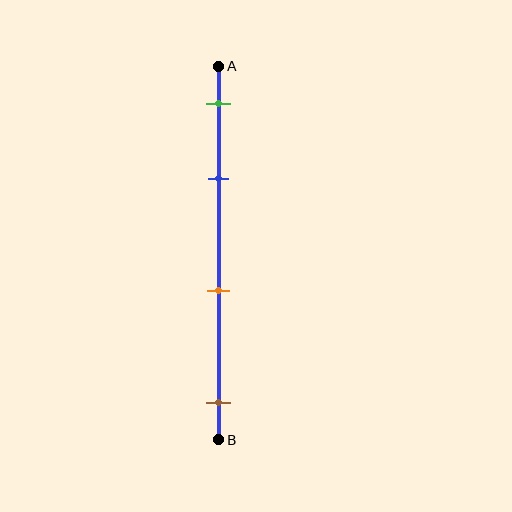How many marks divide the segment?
There are 4 marks dividing the segment.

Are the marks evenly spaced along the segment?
No, the marks are not evenly spaced.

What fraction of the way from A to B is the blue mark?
The blue mark is approximately 30% (0.3) of the way from A to B.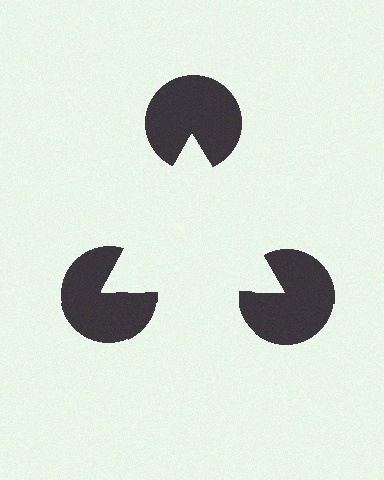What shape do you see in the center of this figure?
An illusory triangle — its edges are inferred from the aligned wedge cuts in the pac-man discs, not physically drawn.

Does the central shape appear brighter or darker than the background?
It typically appears slightly brighter than the background, even though no actual brightness change is drawn.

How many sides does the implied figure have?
3 sides.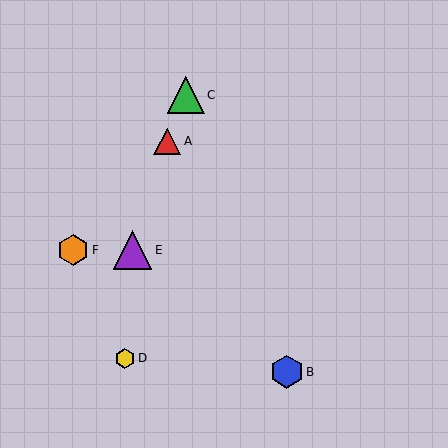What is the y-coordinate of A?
Object A is at y≈141.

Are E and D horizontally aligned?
No, E is at y≈250 and D is at y≈358.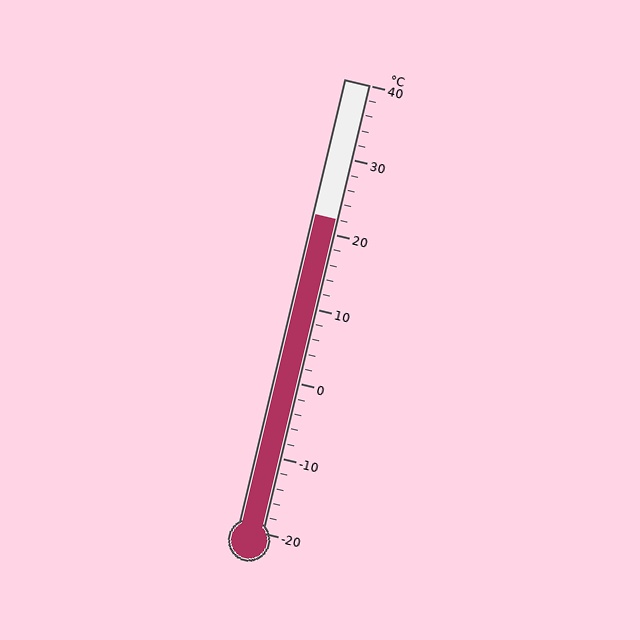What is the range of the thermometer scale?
The thermometer scale ranges from -20°C to 40°C.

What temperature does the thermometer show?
The thermometer shows approximately 22°C.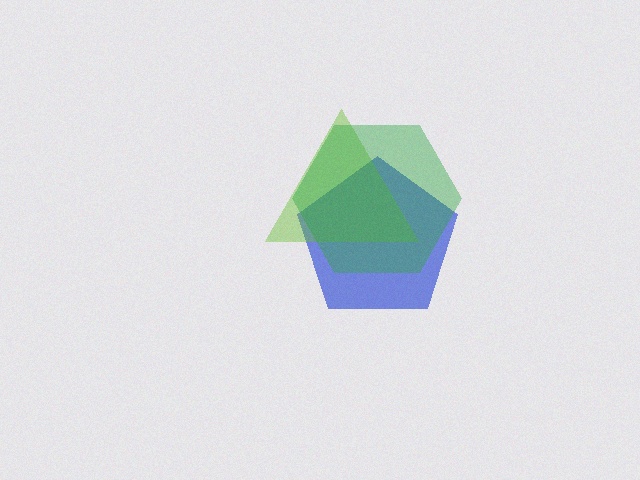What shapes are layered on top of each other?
The layered shapes are: a blue pentagon, a lime triangle, a green hexagon.